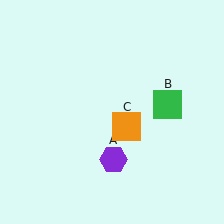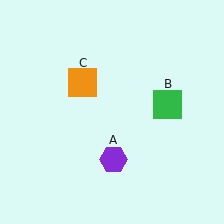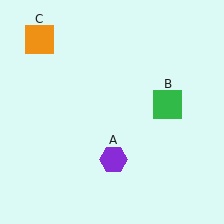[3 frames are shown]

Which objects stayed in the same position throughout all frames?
Purple hexagon (object A) and green square (object B) remained stationary.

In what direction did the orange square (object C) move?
The orange square (object C) moved up and to the left.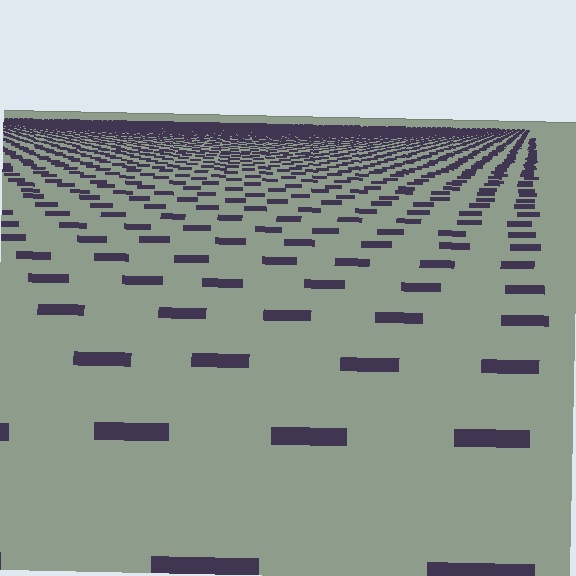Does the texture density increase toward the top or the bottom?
Density increases toward the top.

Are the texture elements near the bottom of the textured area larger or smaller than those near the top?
Larger. Near the bottom, elements are closer to the viewer and appear at a bigger on-screen size.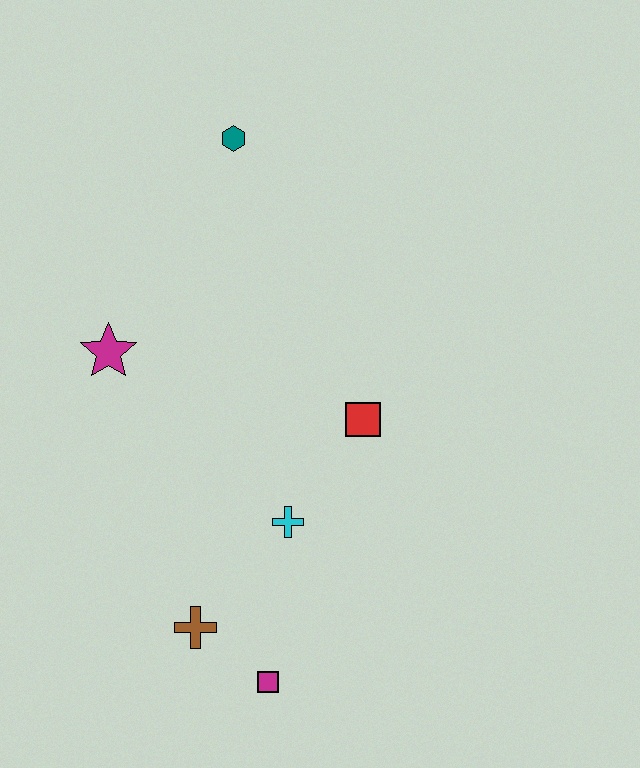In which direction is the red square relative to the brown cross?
The red square is above the brown cross.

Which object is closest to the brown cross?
The magenta square is closest to the brown cross.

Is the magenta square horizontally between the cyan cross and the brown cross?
Yes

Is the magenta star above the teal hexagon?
No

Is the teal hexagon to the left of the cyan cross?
Yes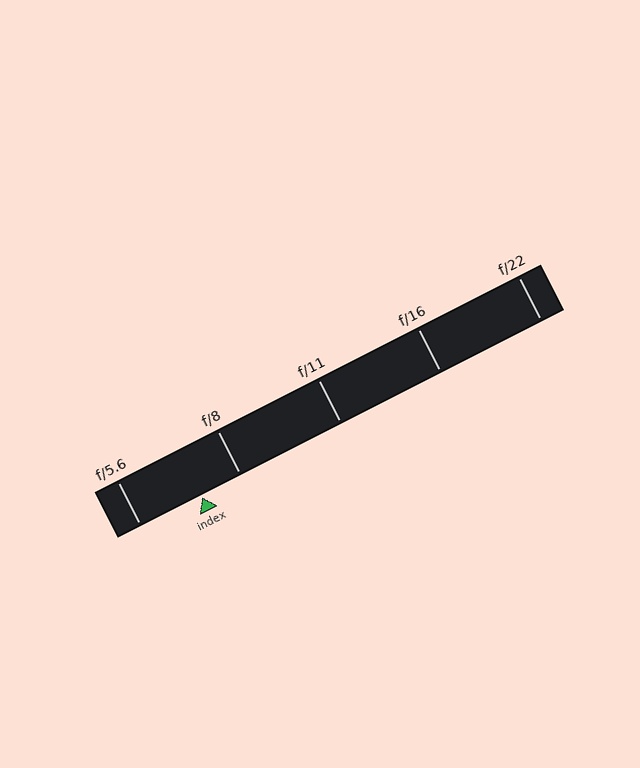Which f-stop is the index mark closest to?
The index mark is closest to f/8.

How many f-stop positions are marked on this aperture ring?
There are 5 f-stop positions marked.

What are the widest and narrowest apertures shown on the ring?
The widest aperture shown is f/5.6 and the narrowest is f/22.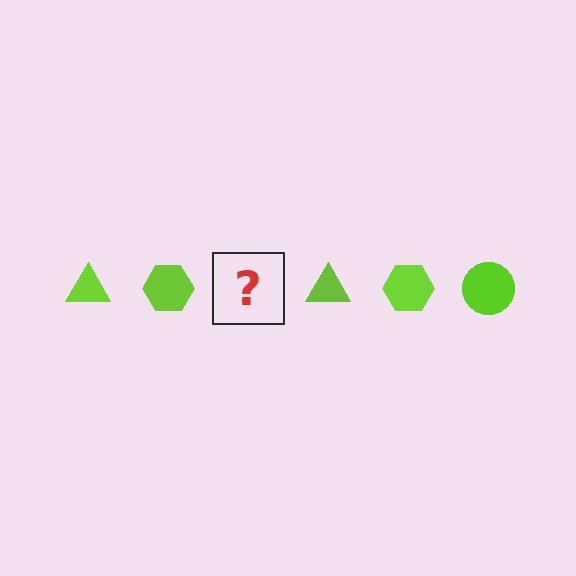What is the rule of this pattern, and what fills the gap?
The rule is that the pattern cycles through triangle, hexagon, circle shapes in lime. The gap should be filled with a lime circle.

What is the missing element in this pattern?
The missing element is a lime circle.